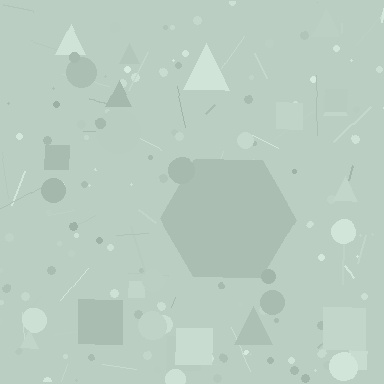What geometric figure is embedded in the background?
A hexagon is embedded in the background.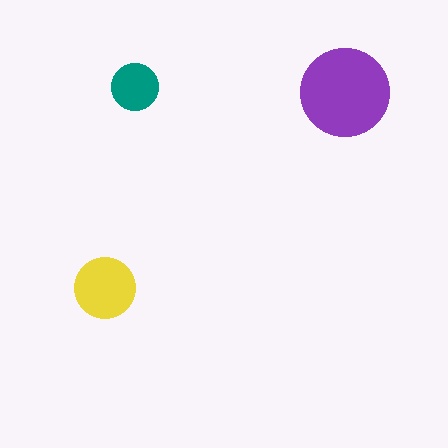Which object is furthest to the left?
The yellow circle is leftmost.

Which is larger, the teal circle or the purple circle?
The purple one.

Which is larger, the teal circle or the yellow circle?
The yellow one.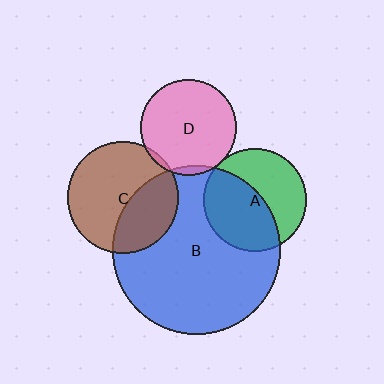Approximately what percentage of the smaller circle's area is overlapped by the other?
Approximately 5%.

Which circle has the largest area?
Circle B (blue).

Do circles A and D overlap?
Yes.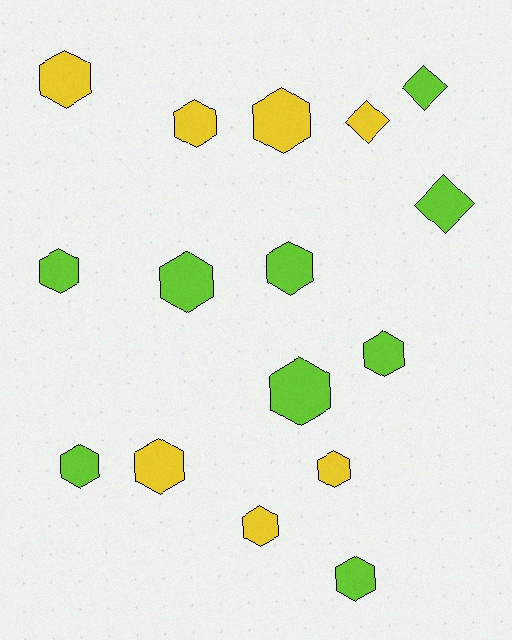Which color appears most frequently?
Lime, with 9 objects.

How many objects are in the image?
There are 16 objects.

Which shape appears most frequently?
Hexagon, with 13 objects.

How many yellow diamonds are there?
There is 1 yellow diamond.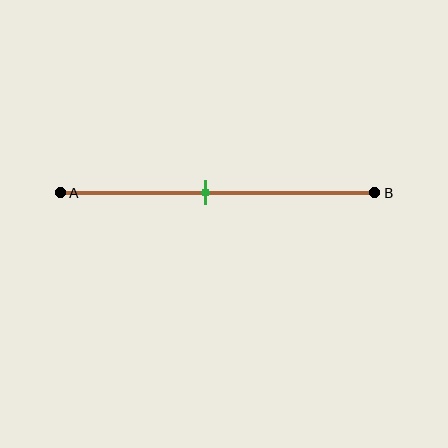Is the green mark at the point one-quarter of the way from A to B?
No, the mark is at about 45% from A, not at the 25% one-quarter point.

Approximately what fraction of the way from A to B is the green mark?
The green mark is approximately 45% of the way from A to B.